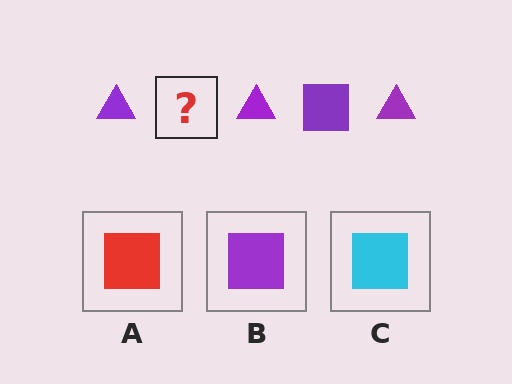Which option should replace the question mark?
Option B.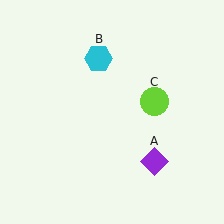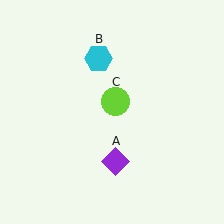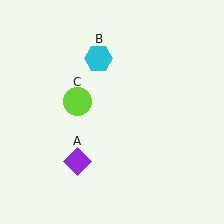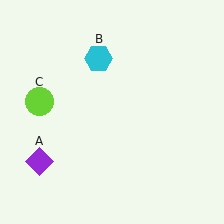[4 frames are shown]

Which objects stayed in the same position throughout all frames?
Cyan hexagon (object B) remained stationary.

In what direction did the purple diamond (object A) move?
The purple diamond (object A) moved left.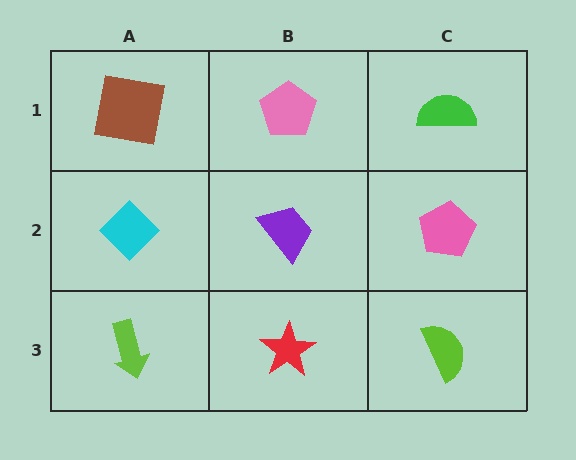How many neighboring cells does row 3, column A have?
2.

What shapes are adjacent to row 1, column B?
A purple trapezoid (row 2, column B), a brown square (row 1, column A), a green semicircle (row 1, column C).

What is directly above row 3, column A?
A cyan diamond.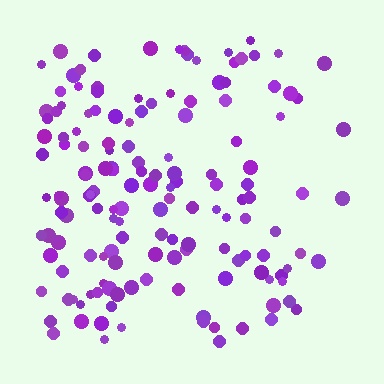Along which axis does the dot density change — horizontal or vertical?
Horizontal.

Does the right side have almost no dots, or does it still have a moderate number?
Still a moderate number, just noticeably fewer than the left.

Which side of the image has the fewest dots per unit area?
The right.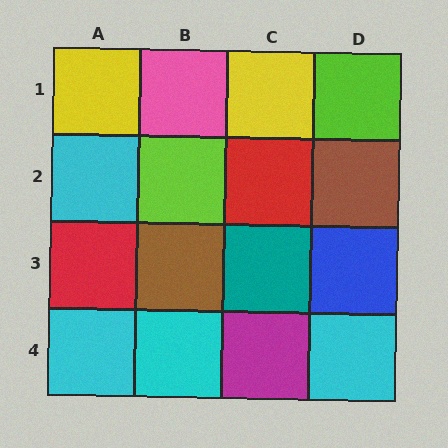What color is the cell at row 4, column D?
Cyan.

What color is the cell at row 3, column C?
Teal.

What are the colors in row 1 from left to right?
Yellow, pink, yellow, lime.